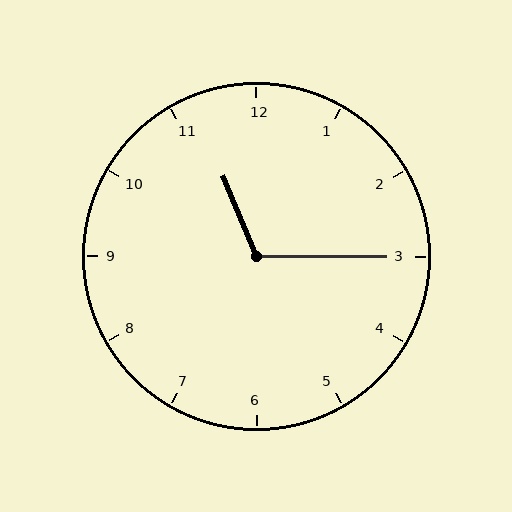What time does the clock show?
11:15.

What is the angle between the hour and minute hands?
Approximately 112 degrees.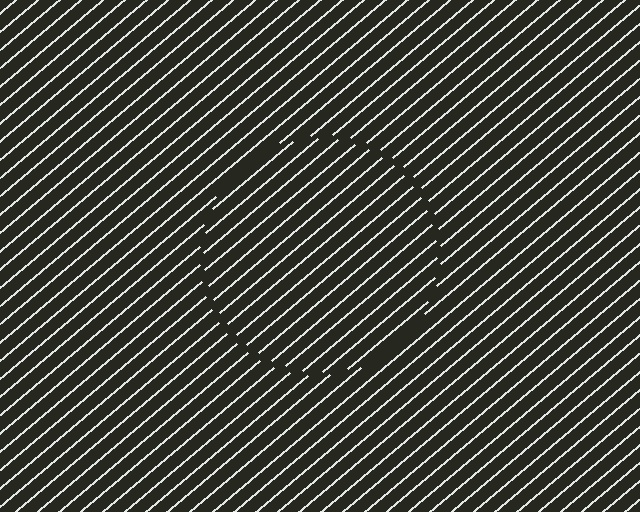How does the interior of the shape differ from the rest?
The interior of the shape contains the same grating, shifted by half a period — the contour is defined by the phase discontinuity where line-ends from the inner and outer gratings abut.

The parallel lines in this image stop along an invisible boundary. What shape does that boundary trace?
An illusory circle. The interior of the shape contains the same grating, shifted by half a period — the contour is defined by the phase discontinuity where line-ends from the inner and outer gratings abut.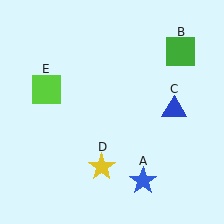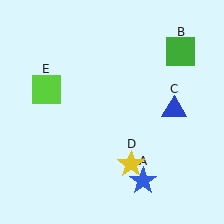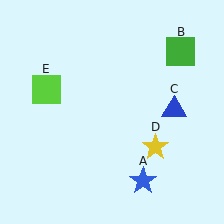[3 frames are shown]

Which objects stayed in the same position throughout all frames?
Blue star (object A) and green square (object B) and blue triangle (object C) and lime square (object E) remained stationary.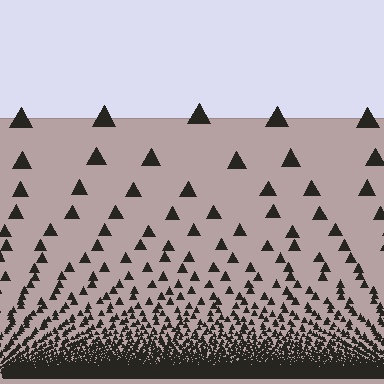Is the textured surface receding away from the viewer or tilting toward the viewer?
The surface appears to tilt toward the viewer. Texture elements get larger and sparser toward the top.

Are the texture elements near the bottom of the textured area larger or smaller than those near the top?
Smaller. The gradient is inverted — elements near the bottom are smaller and denser.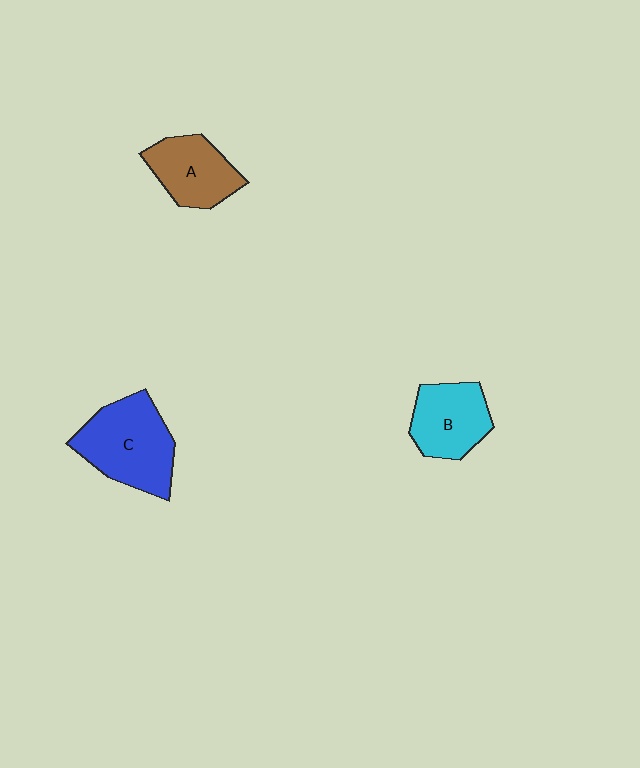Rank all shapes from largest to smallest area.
From largest to smallest: C (blue), B (cyan), A (brown).